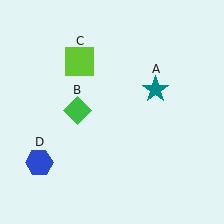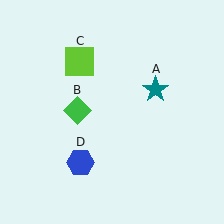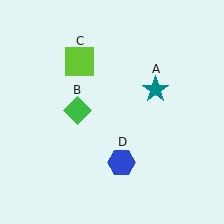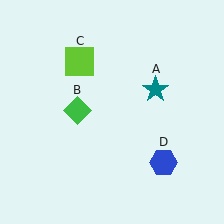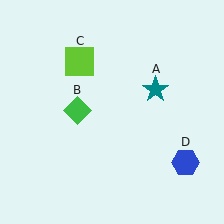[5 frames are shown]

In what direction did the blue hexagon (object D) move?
The blue hexagon (object D) moved right.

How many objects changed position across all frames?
1 object changed position: blue hexagon (object D).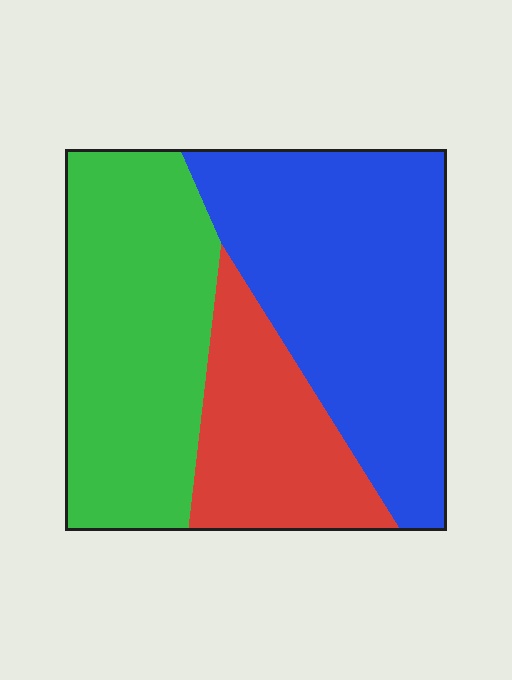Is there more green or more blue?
Blue.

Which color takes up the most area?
Blue, at roughly 45%.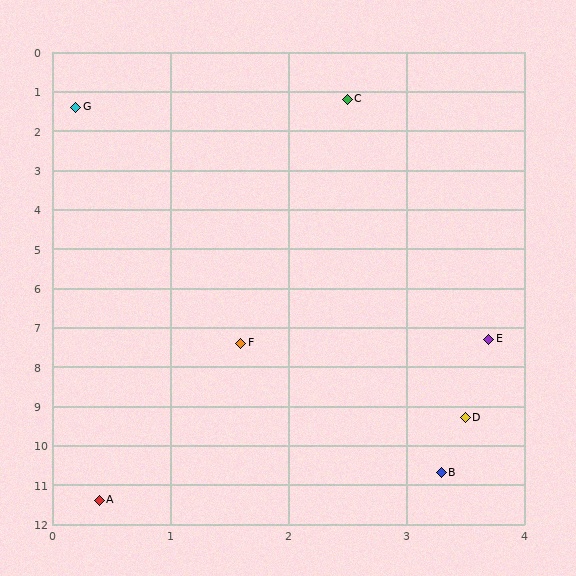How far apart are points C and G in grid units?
Points C and G are about 2.3 grid units apart.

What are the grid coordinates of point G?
Point G is at approximately (0.2, 1.4).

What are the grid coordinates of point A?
Point A is at approximately (0.4, 11.4).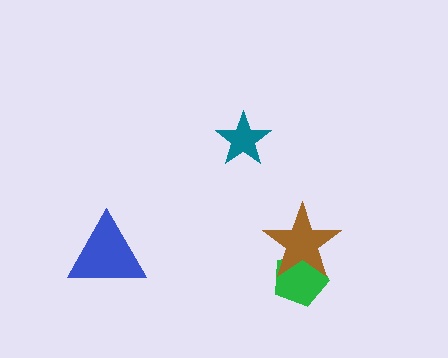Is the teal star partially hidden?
No, no other shape covers it.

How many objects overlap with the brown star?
1 object overlaps with the brown star.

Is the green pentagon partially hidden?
Yes, it is partially covered by another shape.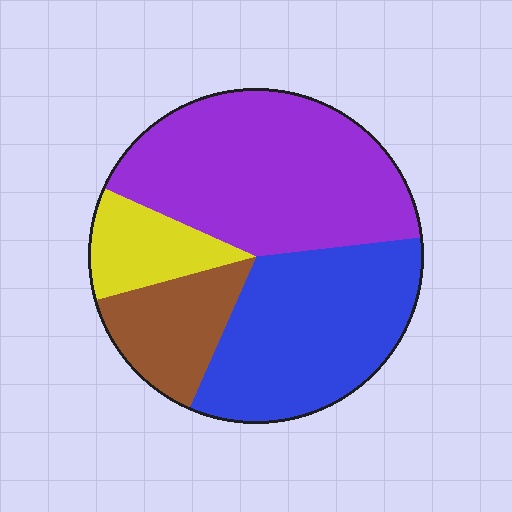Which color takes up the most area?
Purple, at roughly 40%.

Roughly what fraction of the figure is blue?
Blue takes up between a sixth and a third of the figure.